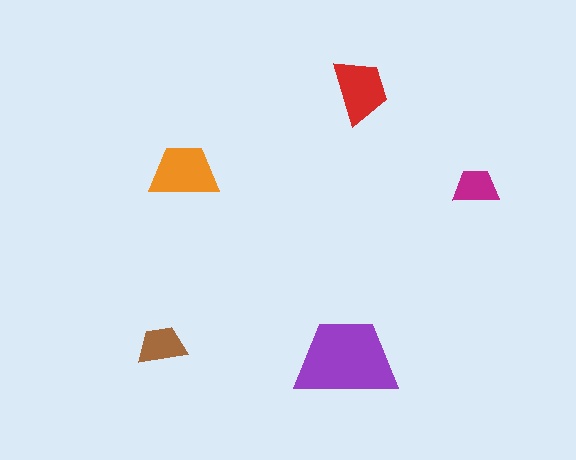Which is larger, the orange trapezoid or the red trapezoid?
The orange one.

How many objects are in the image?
There are 5 objects in the image.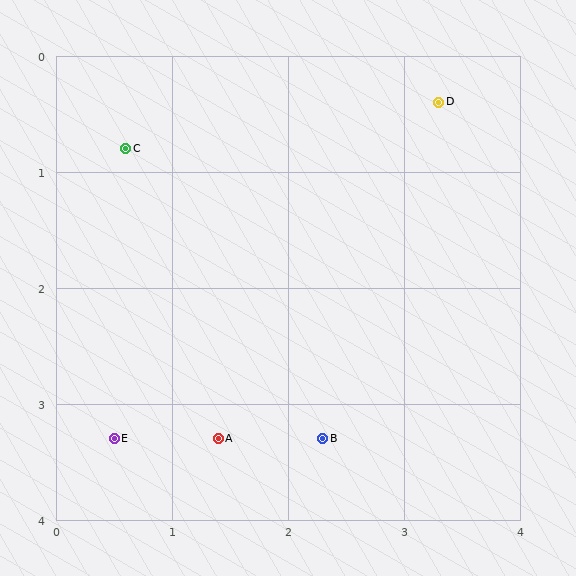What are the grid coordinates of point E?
Point E is at approximately (0.5, 3.3).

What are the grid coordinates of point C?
Point C is at approximately (0.6, 0.8).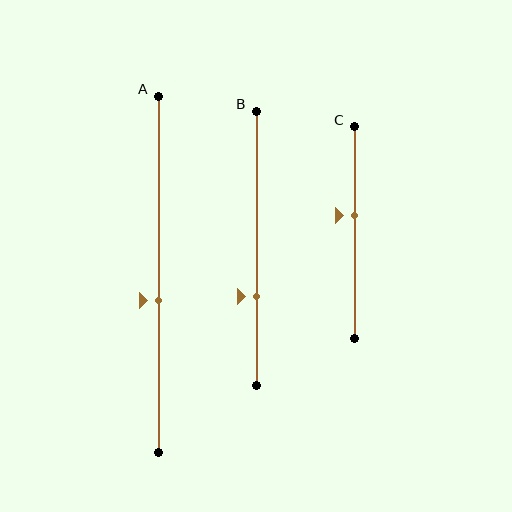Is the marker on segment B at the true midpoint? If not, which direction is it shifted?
No, the marker on segment B is shifted downward by about 18% of the segment length.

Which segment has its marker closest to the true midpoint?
Segment A has its marker closest to the true midpoint.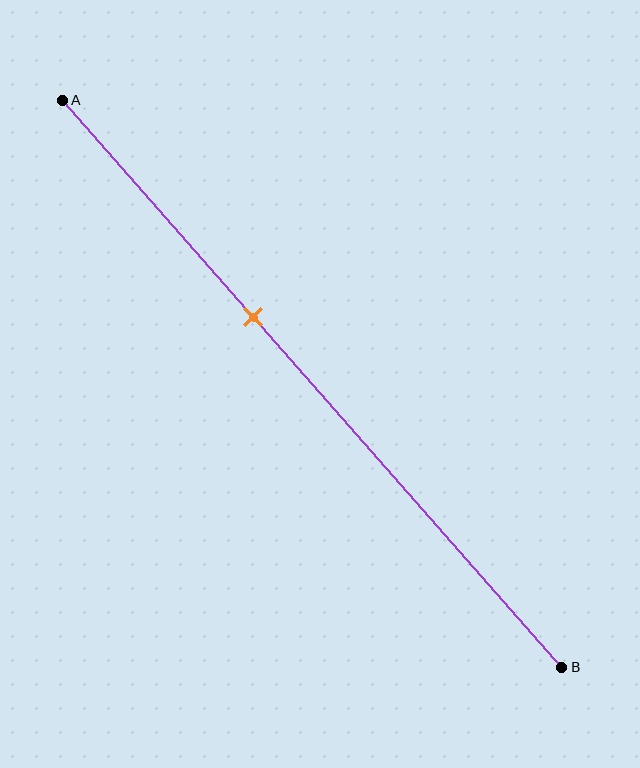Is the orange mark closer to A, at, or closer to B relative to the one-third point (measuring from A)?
The orange mark is closer to point B than the one-third point of segment AB.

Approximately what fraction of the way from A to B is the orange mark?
The orange mark is approximately 40% of the way from A to B.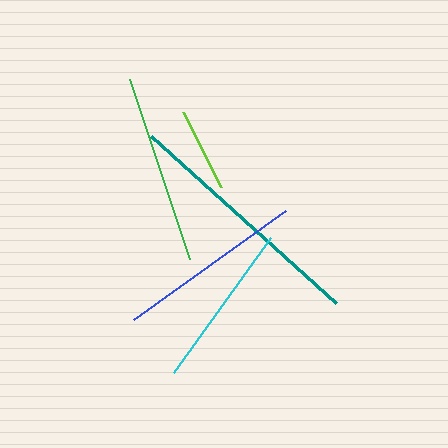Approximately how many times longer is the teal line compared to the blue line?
The teal line is approximately 1.3 times the length of the blue line.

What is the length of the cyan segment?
The cyan segment is approximately 166 pixels long.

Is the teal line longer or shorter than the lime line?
The teal line is longer than the lime line.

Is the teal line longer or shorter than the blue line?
The teal line is longer than the blue line.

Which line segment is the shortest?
The lime line is the shortest at approximately 84 pixels.